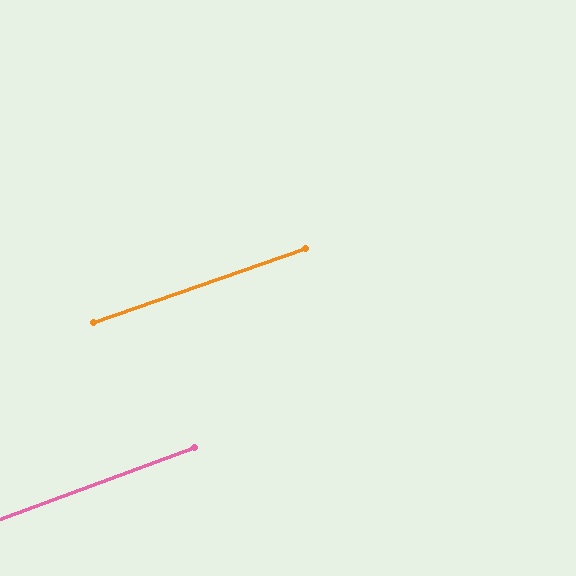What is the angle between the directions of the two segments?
Approximately 1 degree.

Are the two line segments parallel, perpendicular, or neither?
Parallel — their directions differ by only 0.9°.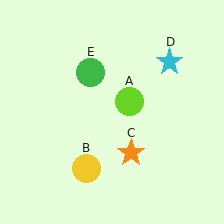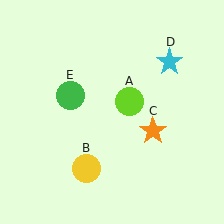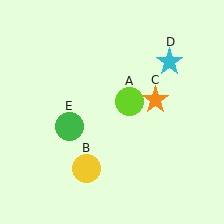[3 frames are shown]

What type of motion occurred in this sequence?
The orange star (object C), green circle (object E) rotated counterclockwise around the center of the scene.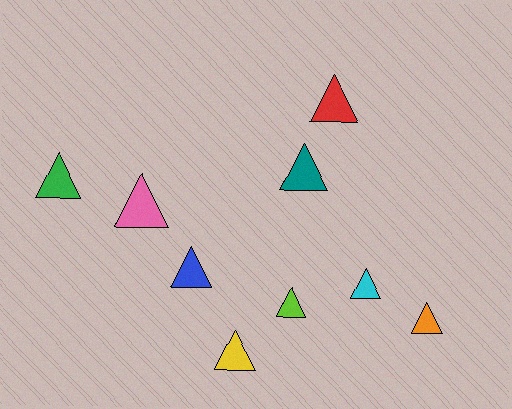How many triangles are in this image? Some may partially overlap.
There are 9 triangles.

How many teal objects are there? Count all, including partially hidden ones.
There is 1 teal object.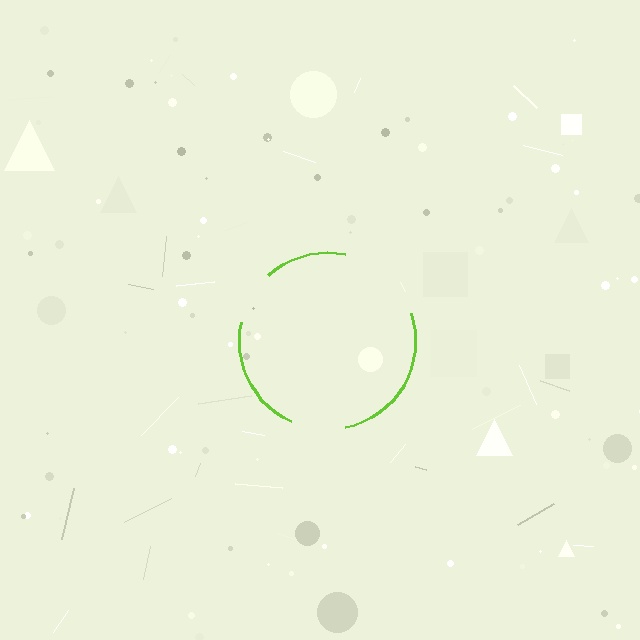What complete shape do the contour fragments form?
The contour fragments form a circle.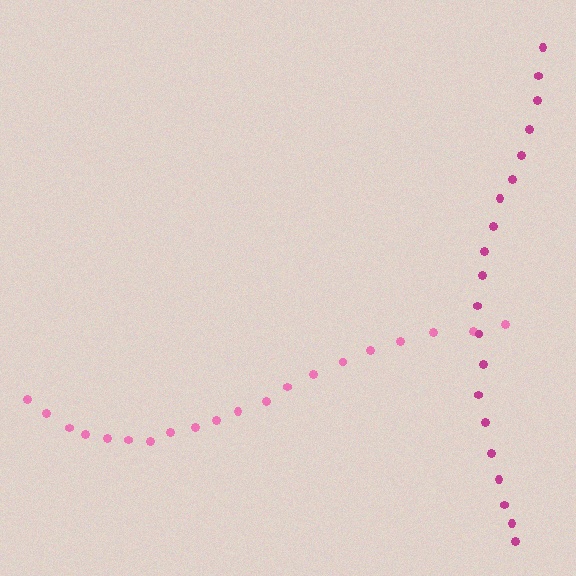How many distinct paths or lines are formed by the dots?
There are 2 distinct paths.